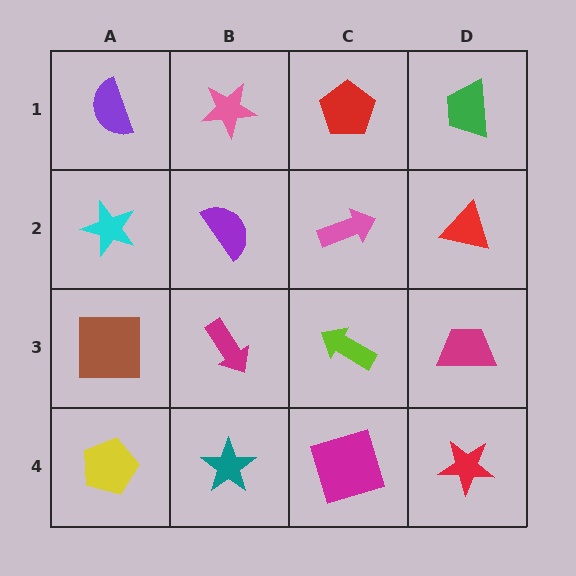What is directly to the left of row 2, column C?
A purple semicircle.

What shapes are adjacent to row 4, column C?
A lime arrow (row 3, column C), a teal star (row 4, column B), a red star (row 4, column D).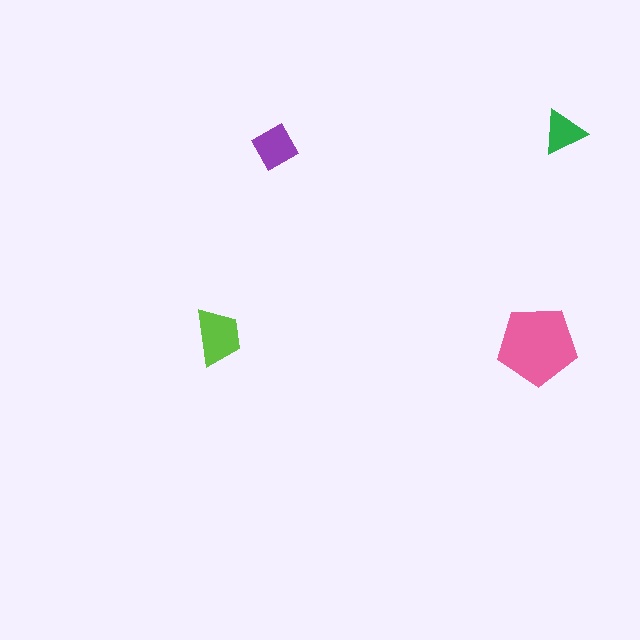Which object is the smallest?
The green triangle.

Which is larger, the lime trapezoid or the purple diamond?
The lime trapezoid.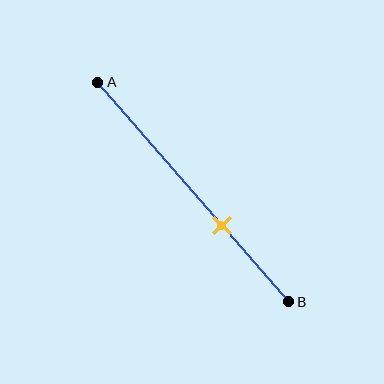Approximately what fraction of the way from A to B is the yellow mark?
The yellow mark is approximately 65% of the way from A to B.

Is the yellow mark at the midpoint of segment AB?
No, the mark is at about 65% from A, not at the 50% midpoint.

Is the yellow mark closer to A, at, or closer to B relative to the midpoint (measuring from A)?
The yellow mark is closer to point B than the midpoint of segment AB.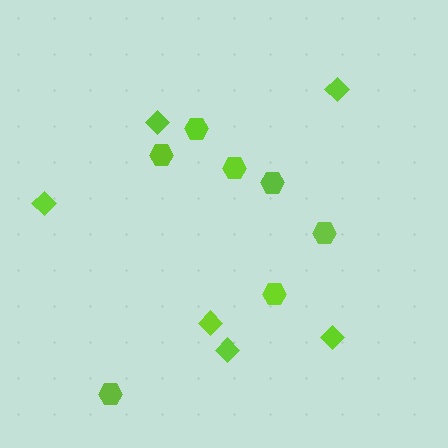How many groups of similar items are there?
There are 2 groups: one group of diamonds (6) and one group of hexagons (7).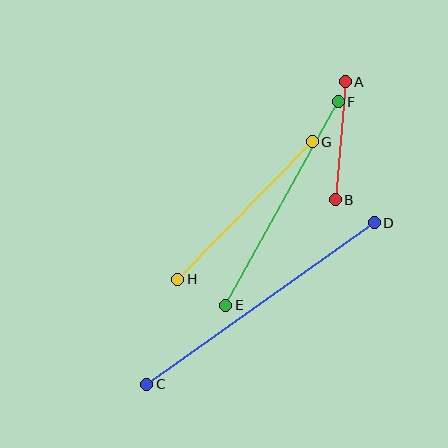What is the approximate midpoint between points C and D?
The midpoint is at approximately (261, 303) pixels.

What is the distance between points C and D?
The distance is approximately 279 pixels.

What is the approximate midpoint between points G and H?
The midpoint is at approximately (245, 210) pixels.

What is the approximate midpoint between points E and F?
The midpoint is at approximately (282, 203) pixels.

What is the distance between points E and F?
The distance is approximately 232 pixels.